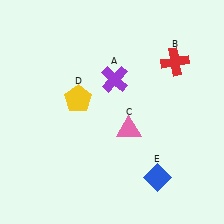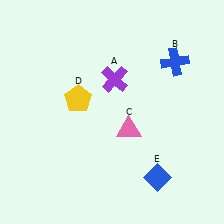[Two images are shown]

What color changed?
The cross (B) changed from red in Image 1 to blue in Image 2.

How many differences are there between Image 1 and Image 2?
There is 1 difference between the two images.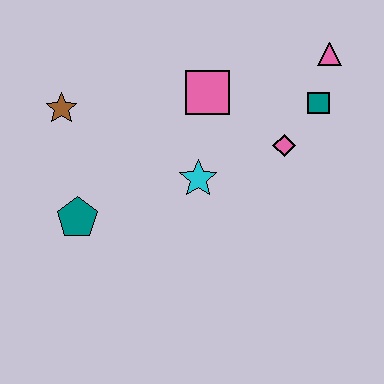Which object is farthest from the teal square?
The teal pentagon is farthest from the teal square.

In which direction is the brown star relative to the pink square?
The brown star is to the left of the pink square.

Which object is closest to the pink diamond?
The teal square is closest to the pink diamond.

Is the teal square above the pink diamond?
Yes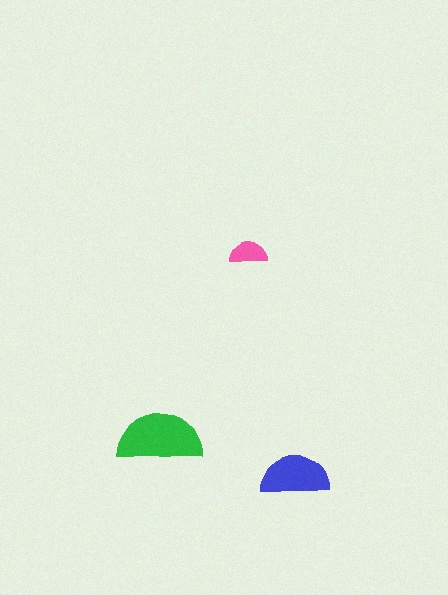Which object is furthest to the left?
The green semicircle is leftmost.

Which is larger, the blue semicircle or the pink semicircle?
The blue one.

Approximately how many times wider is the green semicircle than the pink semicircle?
About 2.5 times wider.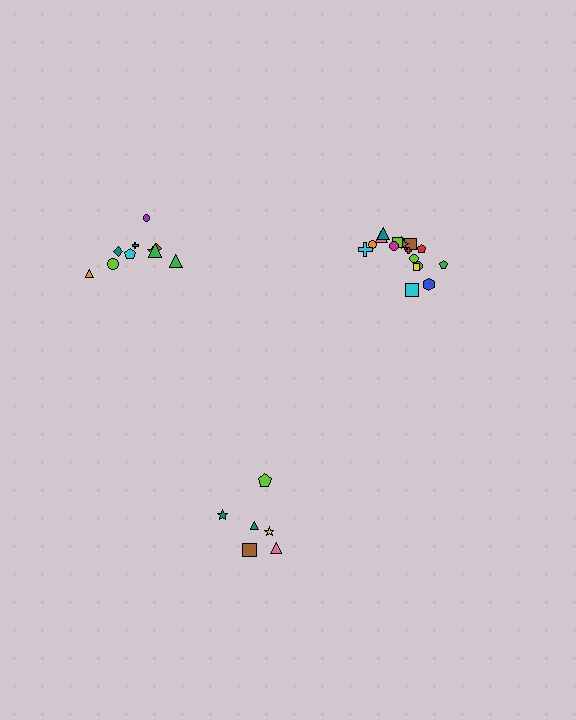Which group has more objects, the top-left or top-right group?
The top-right group.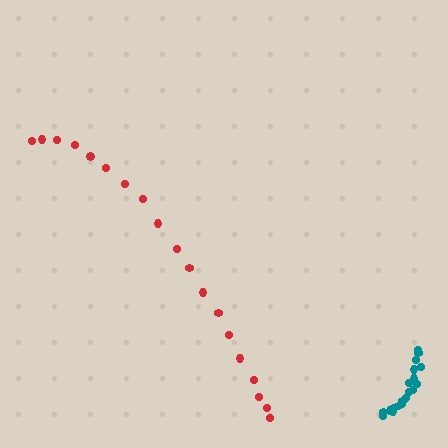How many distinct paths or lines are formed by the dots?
There are 2 distinct paths.